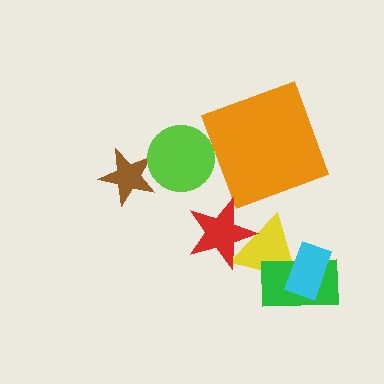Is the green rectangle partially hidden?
Yes, it is partially covered by another shape.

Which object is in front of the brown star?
The lime circle is in front of the brown star.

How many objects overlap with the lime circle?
1 object overlaps with the lime circle.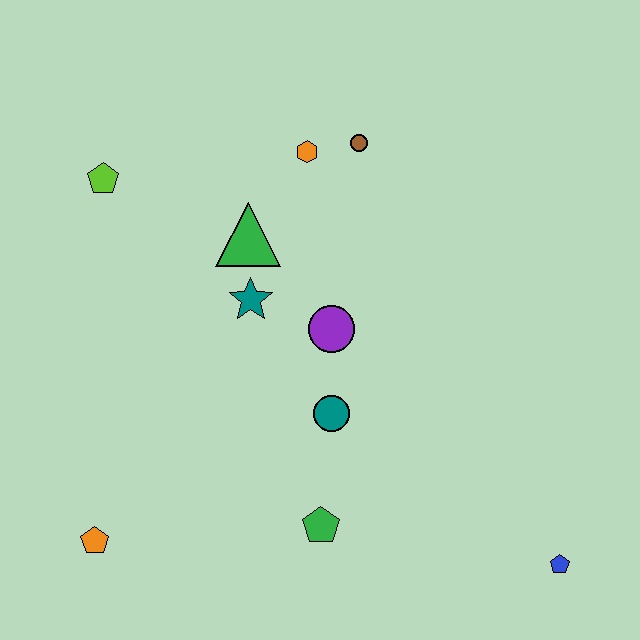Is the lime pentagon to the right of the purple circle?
No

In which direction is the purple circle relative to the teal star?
The purple circle is to the right of the teal star.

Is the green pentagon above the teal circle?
No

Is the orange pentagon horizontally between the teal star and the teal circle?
No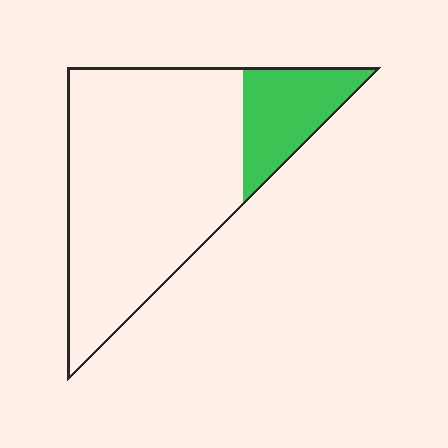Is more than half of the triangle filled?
No.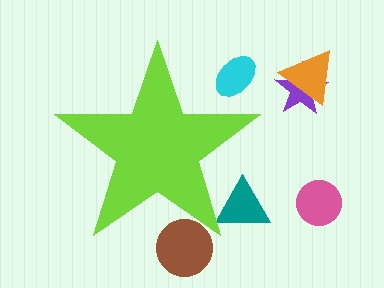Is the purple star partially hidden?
No, the purple star is fully visible.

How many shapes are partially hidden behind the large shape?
3 shapes are partially hidden.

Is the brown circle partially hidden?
Yes, the brown circle is partially hidden behind the lime star.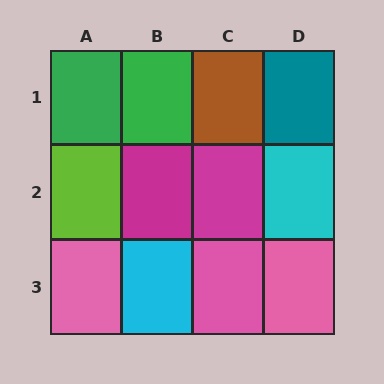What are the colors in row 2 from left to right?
Lime, magenta, magenta, cyan.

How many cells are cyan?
2 cells are cyan.